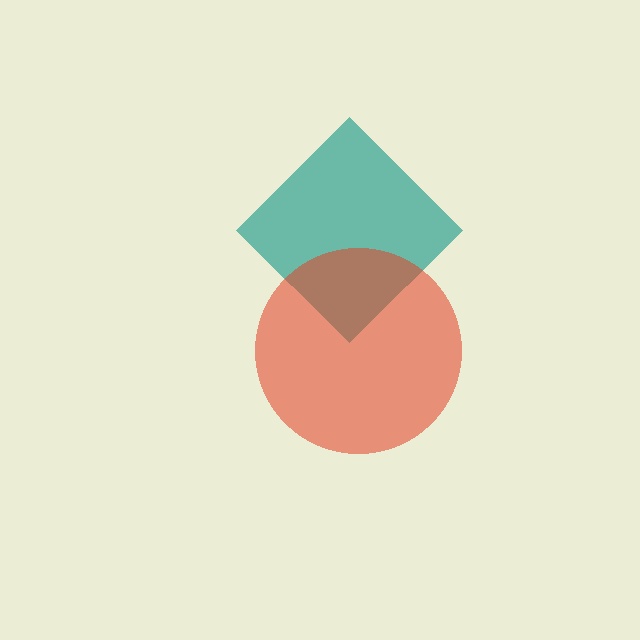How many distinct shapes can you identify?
There are 2 distinct shapes: a teal diamond, a red circle.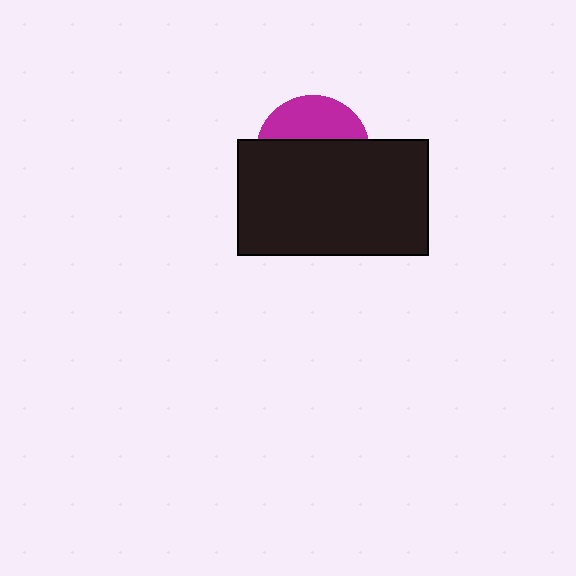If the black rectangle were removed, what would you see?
You would see the complete magenta circle.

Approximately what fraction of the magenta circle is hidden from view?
Roughly 63% of the magenta circle is hidden behind the black rectangle.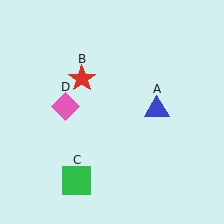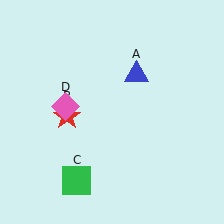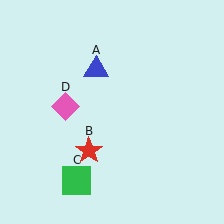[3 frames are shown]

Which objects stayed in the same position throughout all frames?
Green square (object C) and pink diamond (object D) remained stationary.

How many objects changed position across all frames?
2 objects changed position: blue triangle (object A), red star (object B).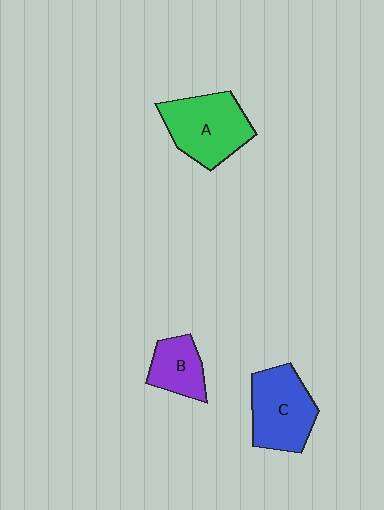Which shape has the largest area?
Shape A (green).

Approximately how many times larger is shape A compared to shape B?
Approximately 1.7 times.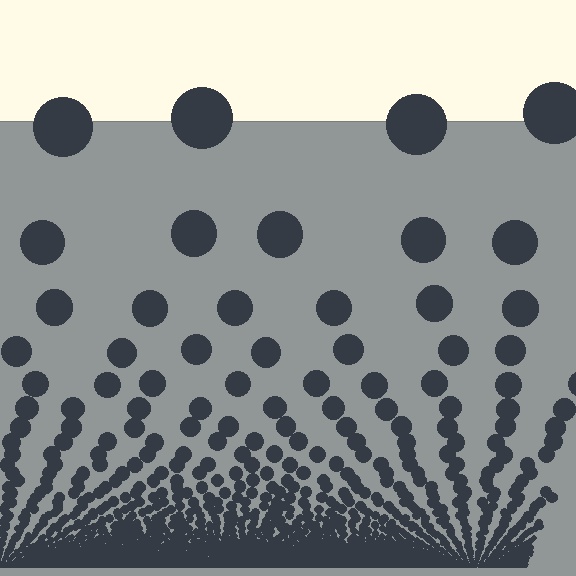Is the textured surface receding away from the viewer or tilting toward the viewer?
The surface appears to tilt toward the viewer. Texture elements get larger and sparser toward the top.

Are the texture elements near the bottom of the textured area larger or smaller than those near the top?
Smaller. The gradient is inverted — elements near the bottom are smaller and denser.